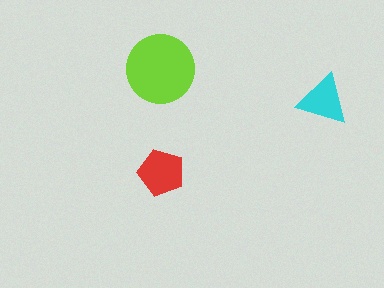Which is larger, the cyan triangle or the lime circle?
The lime circle.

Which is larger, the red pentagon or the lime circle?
The lime circle.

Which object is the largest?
The lime circle.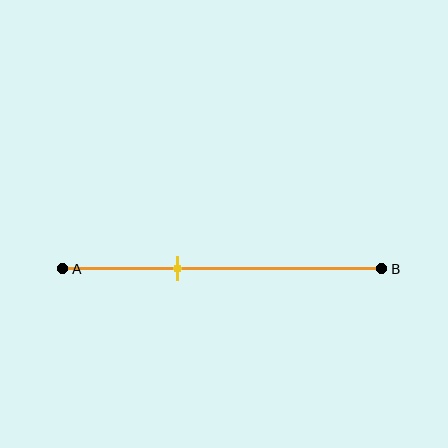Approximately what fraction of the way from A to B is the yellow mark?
The yellow mark is approximately 35% of the way from A to B.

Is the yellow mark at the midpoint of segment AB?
No, the mark is at about 35% from A, not at the 50% midpoint.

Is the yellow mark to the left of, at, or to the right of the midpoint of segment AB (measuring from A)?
The yellow mark is to the left of the midpoint of segment AB.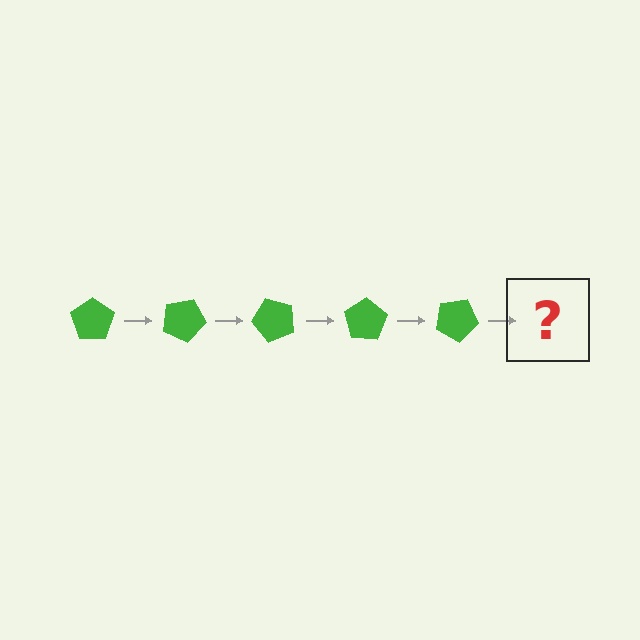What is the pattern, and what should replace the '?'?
The pattern is that the pentagon rotates 25 degrees each step. The '?' should be a green pentagon rotated 125 degrees.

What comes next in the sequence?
The next element should be a green pentagon rotated 125 degrees.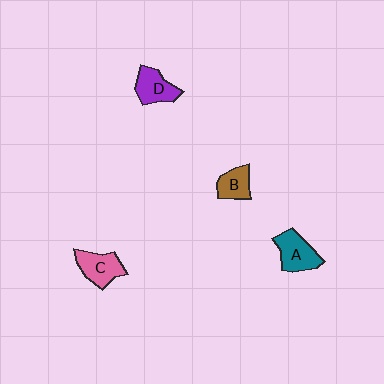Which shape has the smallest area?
Shape B (brown).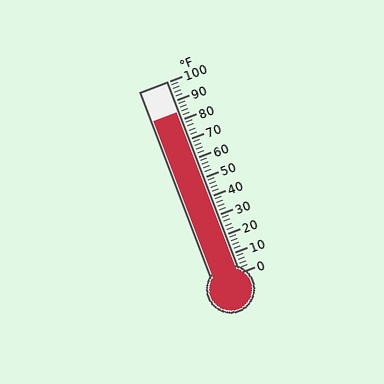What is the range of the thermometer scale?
The thermometer scale ranges from 0°F to 100°F.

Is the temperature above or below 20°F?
The temperature is above 20°F.